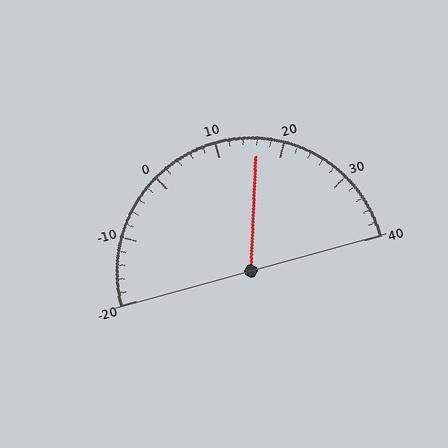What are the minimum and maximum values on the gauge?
The gauge ranges from -20 to 40.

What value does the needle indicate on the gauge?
The needle indicates approximately 16.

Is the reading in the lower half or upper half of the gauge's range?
The reading is in the upper half of the range (-20 to 40).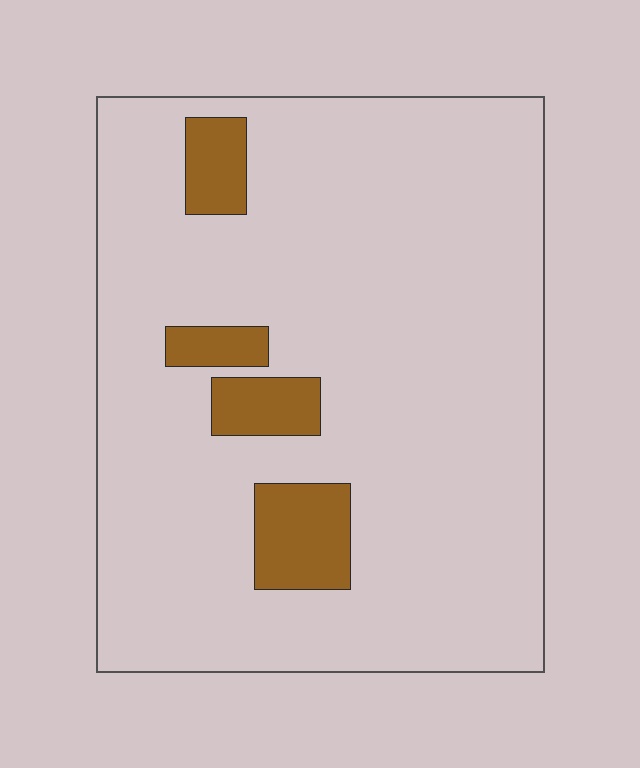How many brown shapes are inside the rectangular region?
4.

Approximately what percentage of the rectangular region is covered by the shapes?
Approximately 10%.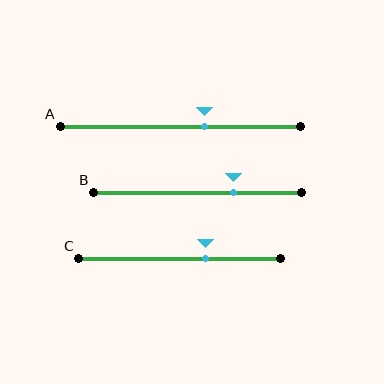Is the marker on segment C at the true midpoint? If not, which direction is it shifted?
No, the marker on segment C is shifted to the right by about 13% of the segment length.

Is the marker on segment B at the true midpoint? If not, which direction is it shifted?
No, the marker on segment B is shifted to the right by about 17% of the segment length.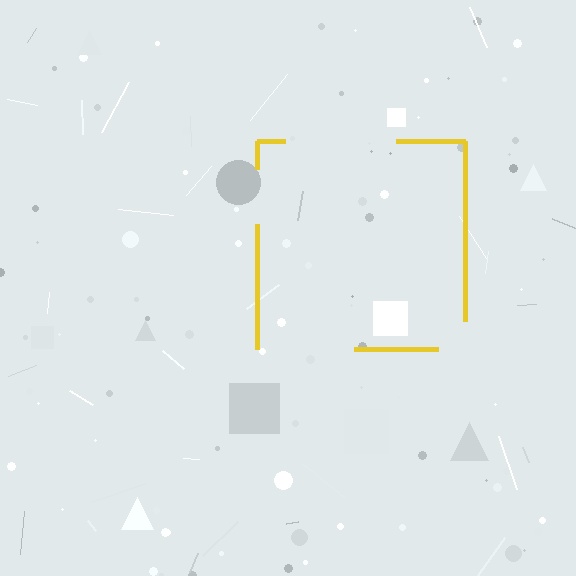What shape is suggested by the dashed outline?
The dashed outline suggests a square.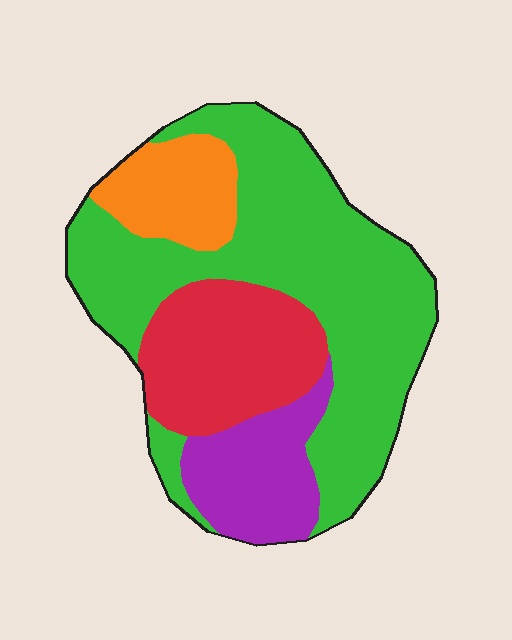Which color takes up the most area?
Green, at roughly 55%.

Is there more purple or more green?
Green.